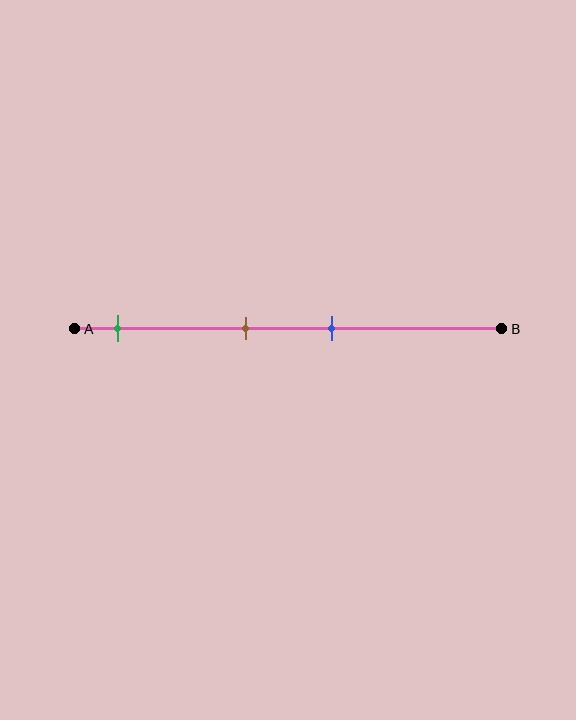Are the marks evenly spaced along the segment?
No, the marks are not evenly spaced.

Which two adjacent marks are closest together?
The brown and blue marks are the closest adjacent pair.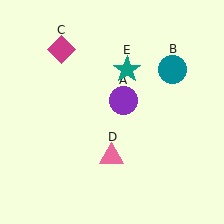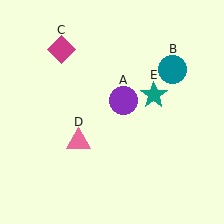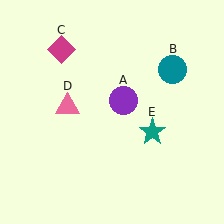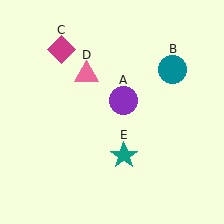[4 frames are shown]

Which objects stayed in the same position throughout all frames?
Purple circle (object A) and teal circle (object B) and magenta diamond (object C) remained stationary.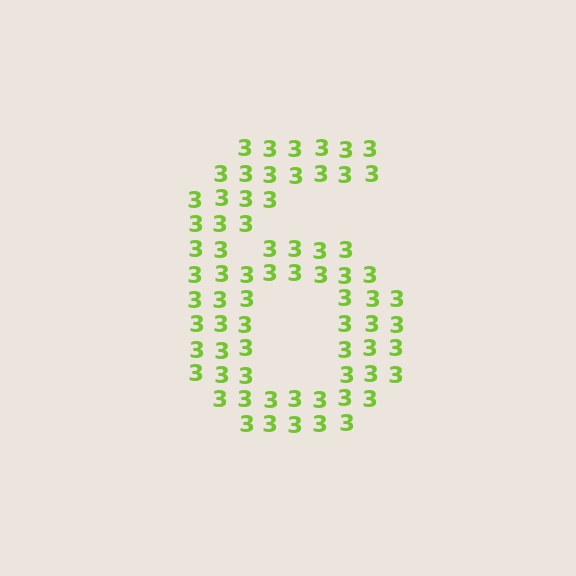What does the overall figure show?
The overall figure shows the digit 6.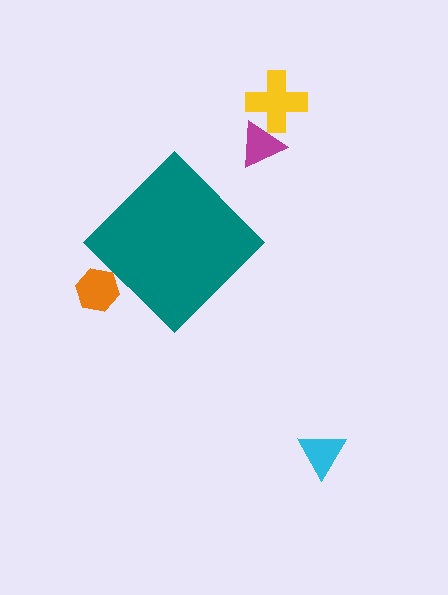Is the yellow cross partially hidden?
No, the yellow cross is fully visible.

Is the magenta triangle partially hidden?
No, the magenta triangle is fully visible.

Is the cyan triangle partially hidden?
No, the cyan triangle is fully visible.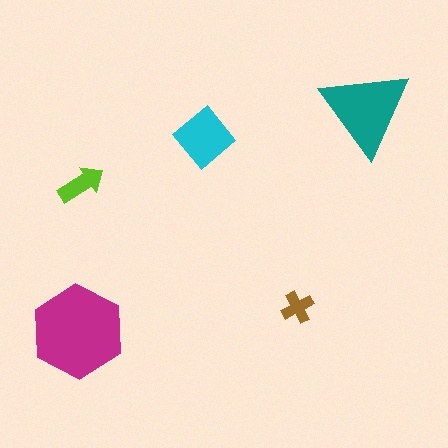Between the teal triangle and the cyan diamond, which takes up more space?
The teal triangle.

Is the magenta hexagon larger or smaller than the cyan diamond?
Larger.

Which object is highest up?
The teal triangle is topmost.